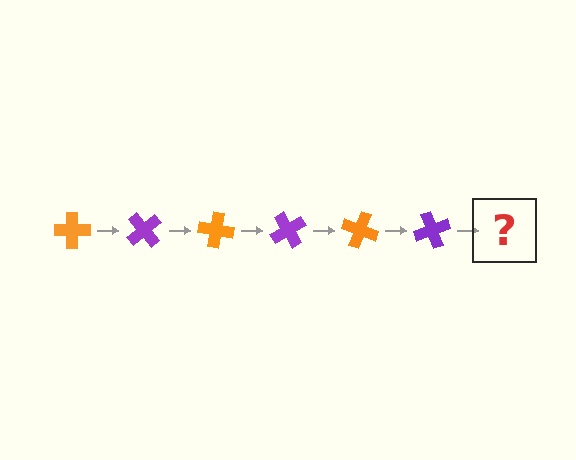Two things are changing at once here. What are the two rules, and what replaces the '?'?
The two rules are that it rotates 50 degrees each step and the color cycles through orange and purple. The '?' should be an orange cross, rotated 300 degrees from the start.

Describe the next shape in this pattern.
It should be an orange cross, rotated 300 degrees from the start.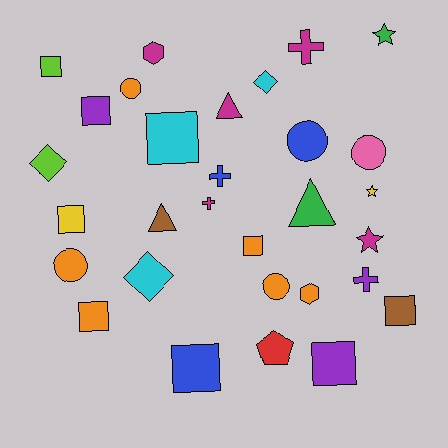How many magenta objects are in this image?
There are 5 magenta objects.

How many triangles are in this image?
There are 3 triangles.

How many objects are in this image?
There are 30 objects.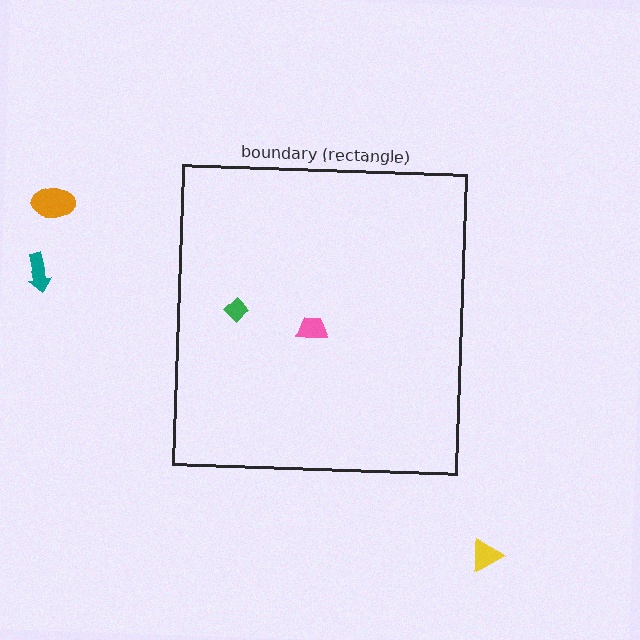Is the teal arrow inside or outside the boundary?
Outside.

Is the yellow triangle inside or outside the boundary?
Outside.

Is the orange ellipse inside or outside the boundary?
Outside.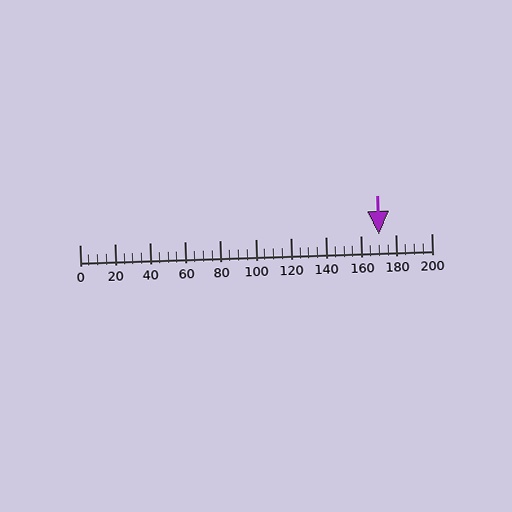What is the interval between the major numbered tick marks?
The major tick marks are spaced 20 units apart.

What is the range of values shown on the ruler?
The ruler shows values from 0 to 200.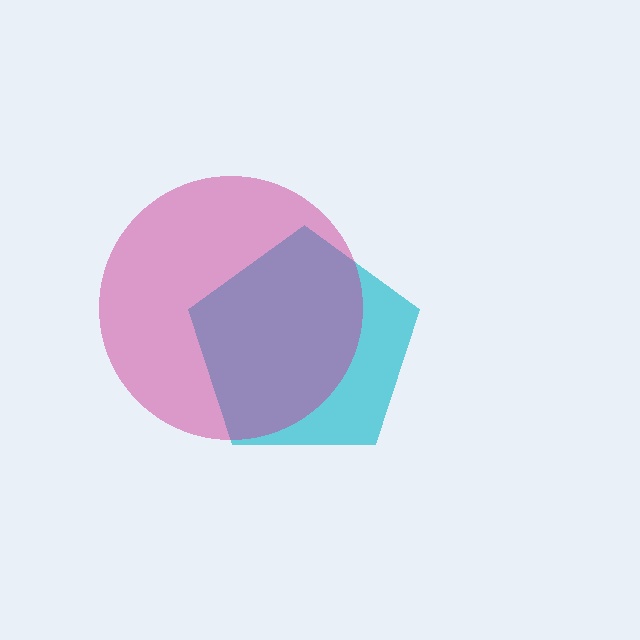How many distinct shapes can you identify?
There are 2 distinct shapes: a cyan pentagon, a magenta circle.